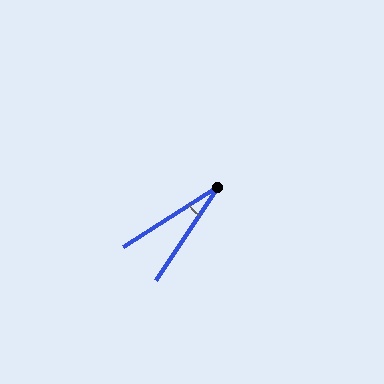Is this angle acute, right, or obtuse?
It is acute.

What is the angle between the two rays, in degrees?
Approximately 24 degrees.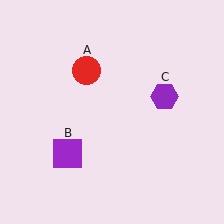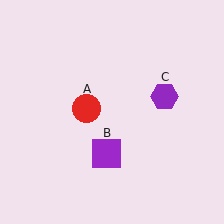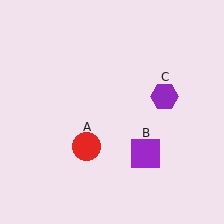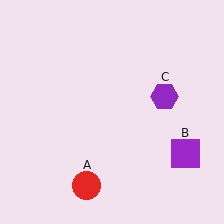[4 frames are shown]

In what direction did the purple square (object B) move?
The purple square (object B) moved right.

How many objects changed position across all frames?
2 objects changed position: red circle (object A), purple square (object B).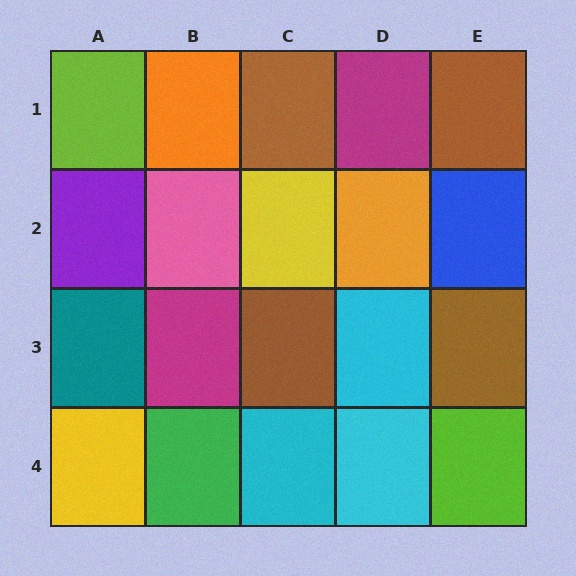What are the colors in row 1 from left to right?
Lime, orange, brown, magenta, brown.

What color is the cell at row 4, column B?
Green.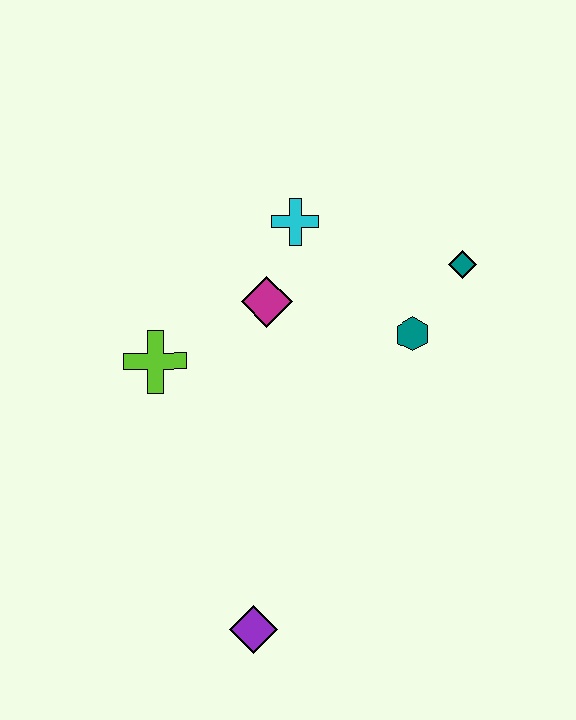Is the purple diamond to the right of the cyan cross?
No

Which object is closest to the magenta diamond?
The cyan cross is closest to the magenta diamond.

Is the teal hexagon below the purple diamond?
No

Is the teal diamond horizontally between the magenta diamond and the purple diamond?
No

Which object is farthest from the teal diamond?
The purple diamond is farthest from the teal diamond.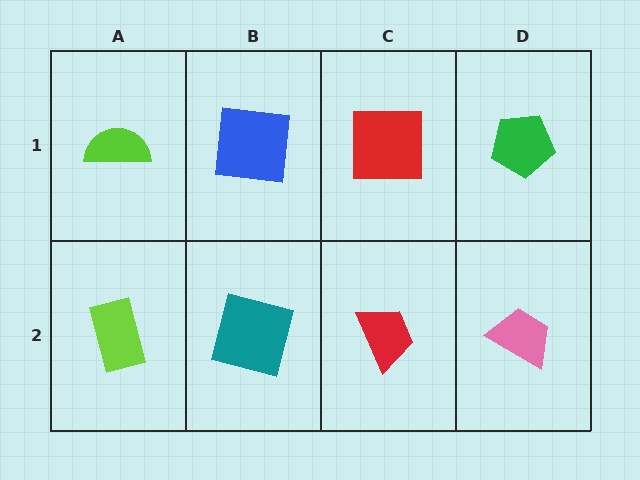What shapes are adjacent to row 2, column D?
A green pentagon (row 1, column D), a red trapezoid (row 2, column C).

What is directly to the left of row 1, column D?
A red square.